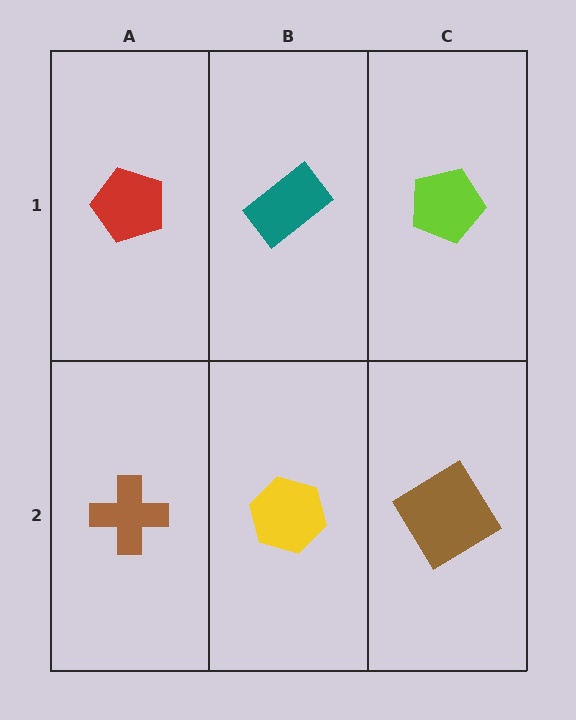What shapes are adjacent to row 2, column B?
A teal rectangle (row 1, column B), a brown cross (row 2, column A), a brown diamond (row 2, column C).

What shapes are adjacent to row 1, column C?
A brown diamond (row 2, column C), a teal rectangle (row 1, column B).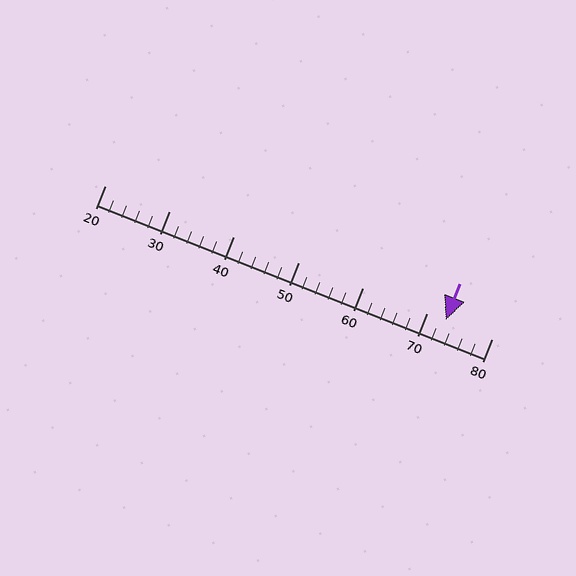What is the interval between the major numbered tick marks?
The major tick marks are spaced 10 units apart.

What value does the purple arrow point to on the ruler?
The purple arrow points to approximately 73.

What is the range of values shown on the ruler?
The ruler shows values from 20 to 80.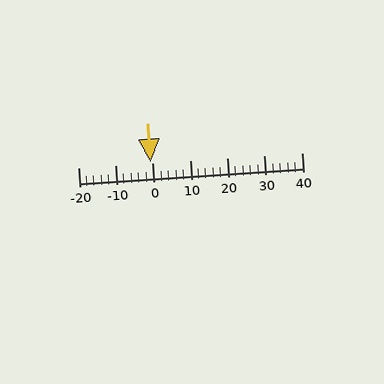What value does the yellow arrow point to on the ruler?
The yellow arrow points to approximately 0.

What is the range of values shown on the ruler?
The ruler shows values from -20 to 40.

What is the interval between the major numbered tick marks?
The major tick marks are spaced 10 units apart.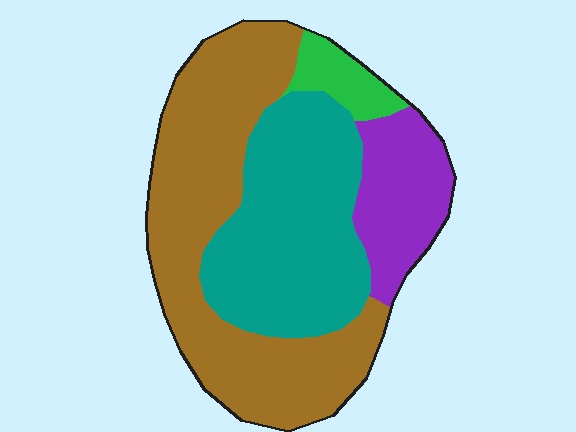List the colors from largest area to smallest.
From largest to smallest: brown, teal, purple, green.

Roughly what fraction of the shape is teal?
Teal takes up between a quarter and a half of the shape.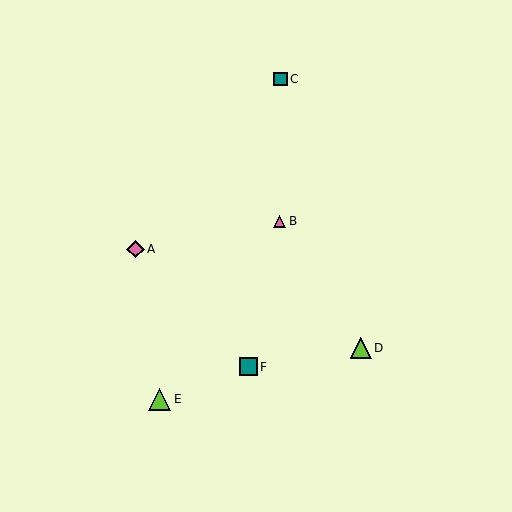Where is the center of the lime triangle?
The center of the lime triangle is at (160, 399).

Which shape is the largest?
The lime triangle (labeled E) is the largest.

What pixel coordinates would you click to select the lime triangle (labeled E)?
Click at (160, 399) to select the lime triangle E.